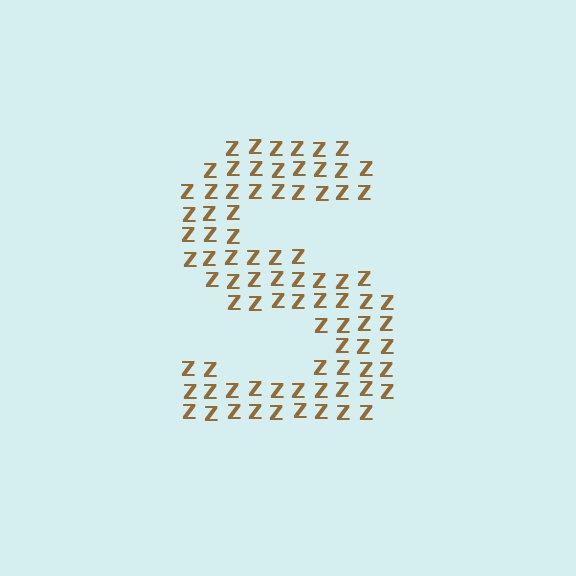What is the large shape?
The large shape is the letter S.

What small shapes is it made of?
It is made of small letter Z's.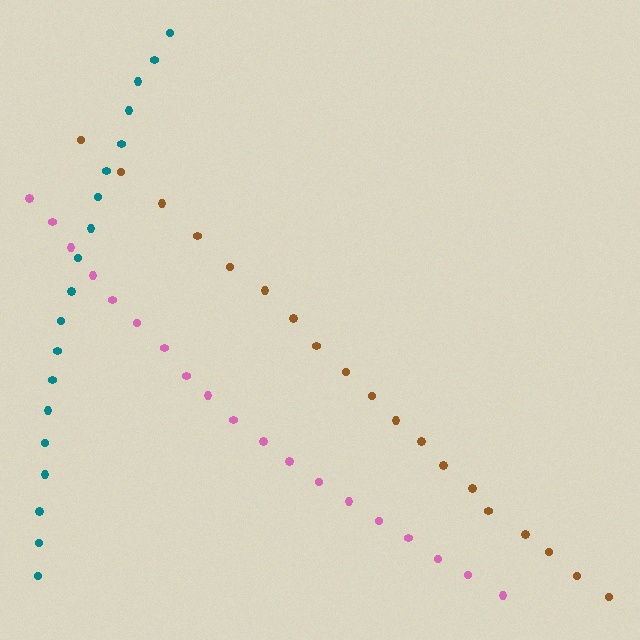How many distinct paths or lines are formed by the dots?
There are 3 distinct paths.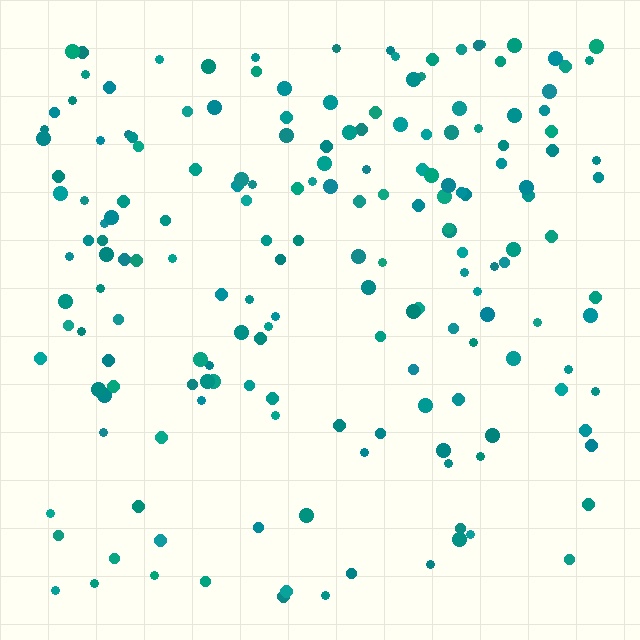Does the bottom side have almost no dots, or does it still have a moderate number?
Still a moderate number, just noticeably fewer than the top.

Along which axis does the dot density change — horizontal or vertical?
Vertical.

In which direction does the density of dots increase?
From bottom to top, with the top side densest.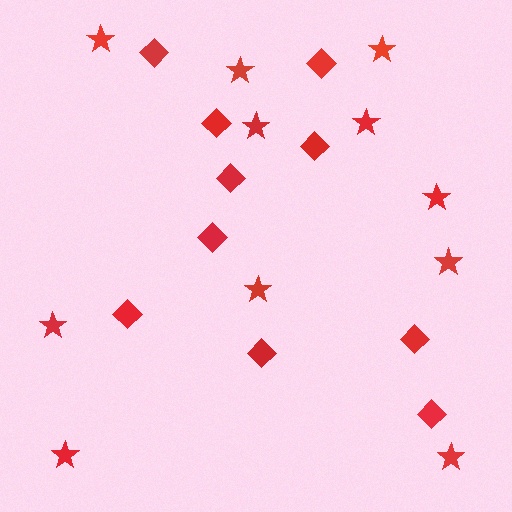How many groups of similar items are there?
There are 2 groups: one group of stars (11) and one group of diamonds (10).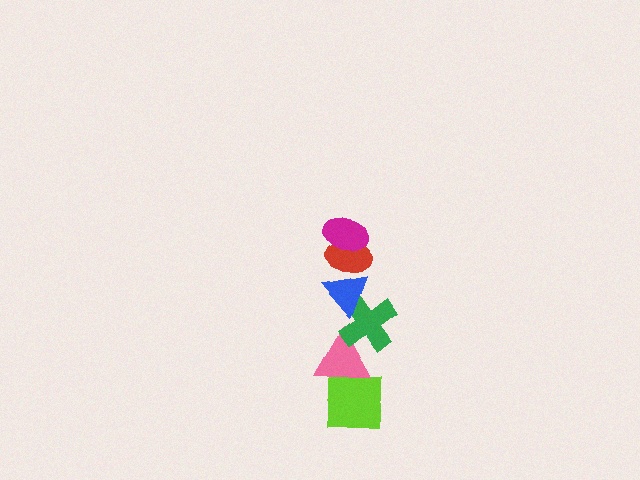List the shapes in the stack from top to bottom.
From top to bottom: the magenta ellipse, the red ellipse, the blue triangle, the green cross, the pink triangle, the lime square.